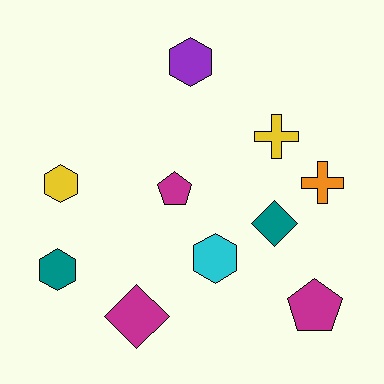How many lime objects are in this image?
There are no lime objects.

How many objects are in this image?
There are 10 objects.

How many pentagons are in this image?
There are 2 pentagons.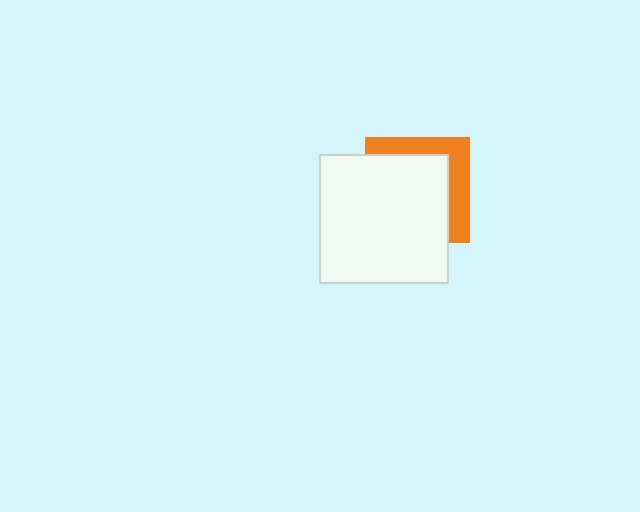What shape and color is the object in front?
The object in front is a white square.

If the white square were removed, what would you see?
You would see the complete orange square.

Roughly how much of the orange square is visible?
A small part of it is visible (roughly 31%).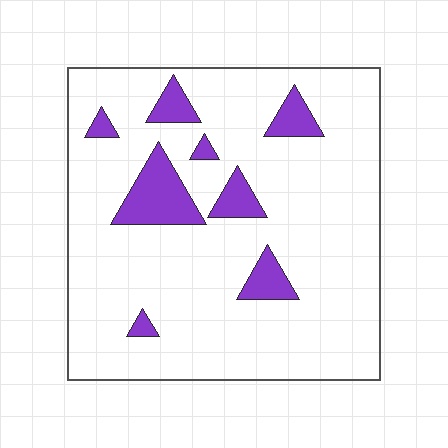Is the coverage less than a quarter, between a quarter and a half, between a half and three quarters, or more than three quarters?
Less than a quarter.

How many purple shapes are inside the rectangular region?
8.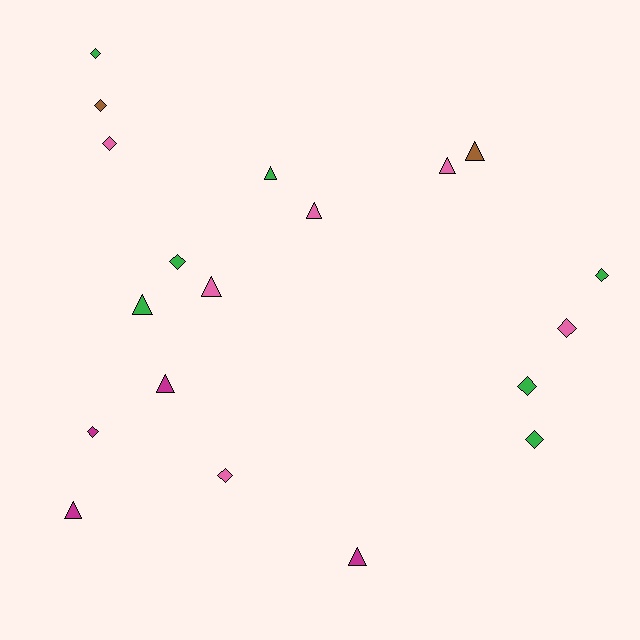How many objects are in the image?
There are 19 objects.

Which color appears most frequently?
Green, with 7 objects.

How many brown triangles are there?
There is 1 brown triangle.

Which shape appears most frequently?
Diamond, with 10 objects.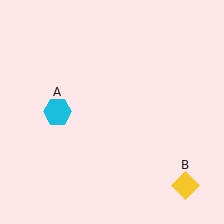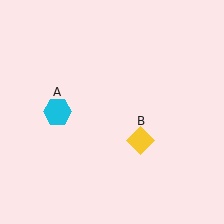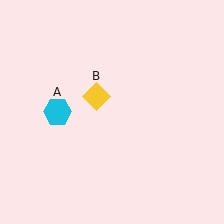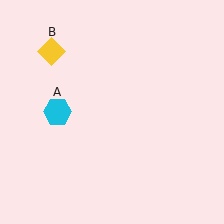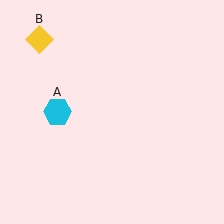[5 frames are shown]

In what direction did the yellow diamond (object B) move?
The yellow diamond (object B) moved up and to the left.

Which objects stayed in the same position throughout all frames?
Cyan hexagon (object A) remained stationary.